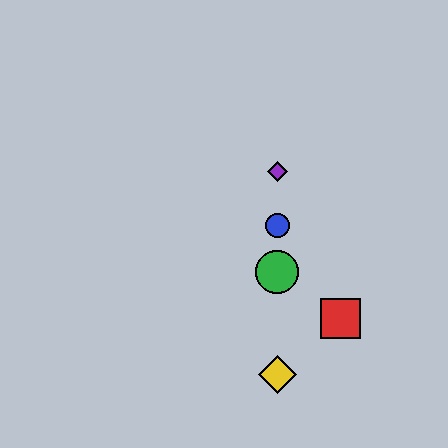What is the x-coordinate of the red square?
The red square is at x≈341.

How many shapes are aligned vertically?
4 shapes (the blue circle, the green circle, the yellow diamond, the purple diamond) are aligned vertically.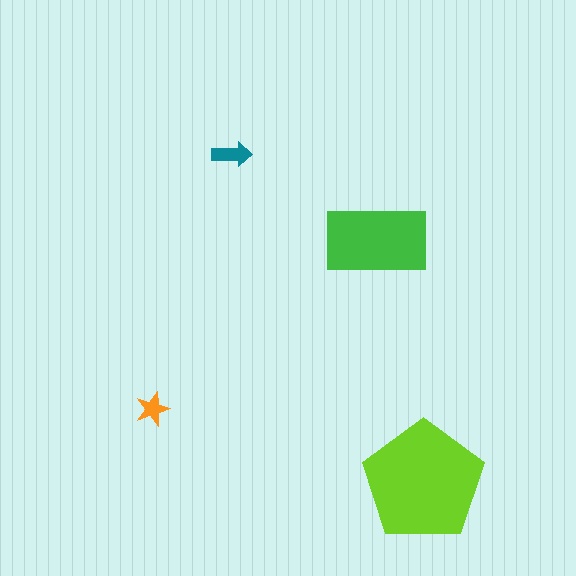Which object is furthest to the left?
The orange star is leftmost.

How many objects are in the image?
There are 4 objects in the image.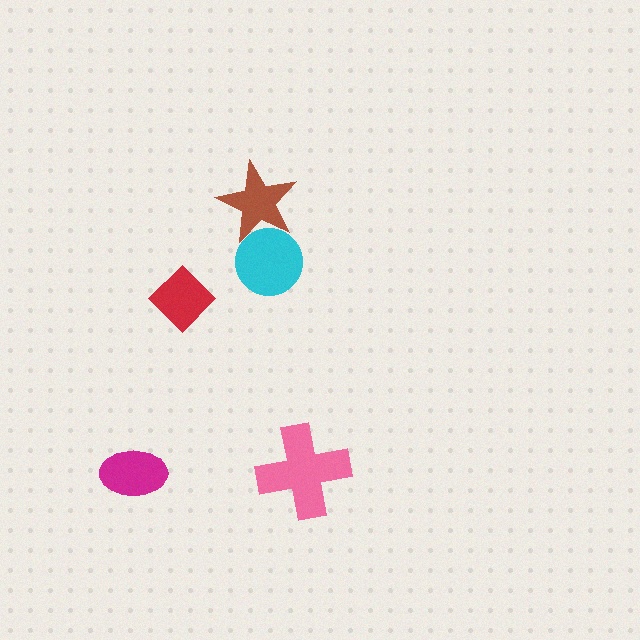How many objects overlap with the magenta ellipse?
0 objects overlap with the magenta ellipse.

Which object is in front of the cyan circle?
The brown star is in front of the cyan circle.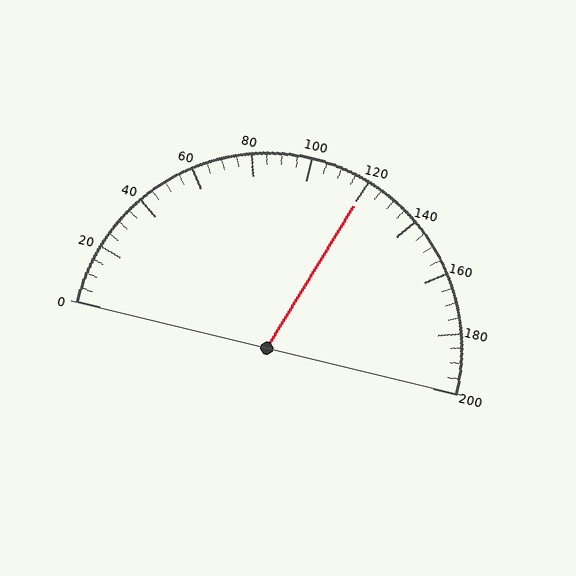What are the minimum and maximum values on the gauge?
The gauge ranges from 0 to 200.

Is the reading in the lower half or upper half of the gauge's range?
The reading is in the upper half of the range (0 to 200).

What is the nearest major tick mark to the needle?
The nearest major tick mark is 120.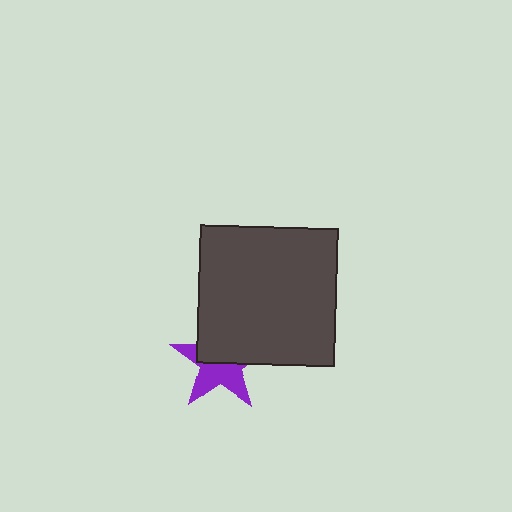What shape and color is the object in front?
The object in front is a dark gray square.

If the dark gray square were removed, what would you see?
You would see the complete purple star.